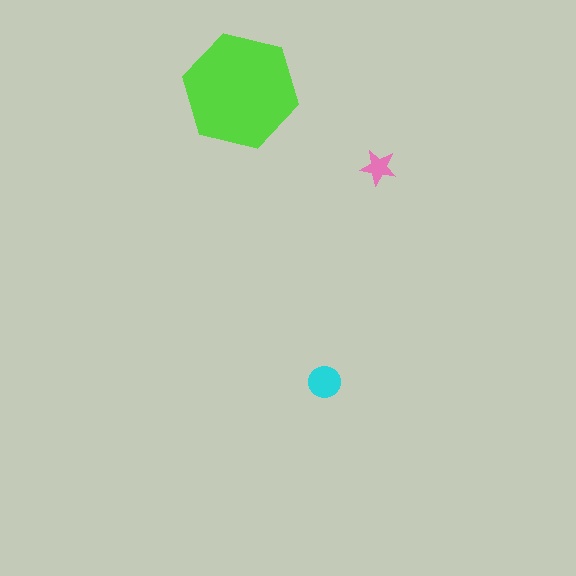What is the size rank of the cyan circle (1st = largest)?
2nd.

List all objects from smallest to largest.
The pink star, the cyan circle, the lime hexagon.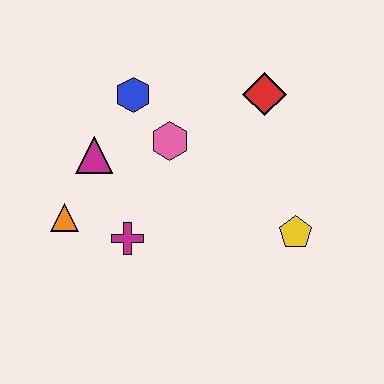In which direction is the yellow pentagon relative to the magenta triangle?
The yellow pentagon is to the right of the magenta triangle.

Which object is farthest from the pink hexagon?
The yellow pentagon is farthest from the pink hexagon.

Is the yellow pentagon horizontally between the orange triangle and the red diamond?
No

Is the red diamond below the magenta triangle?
No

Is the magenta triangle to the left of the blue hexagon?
Yes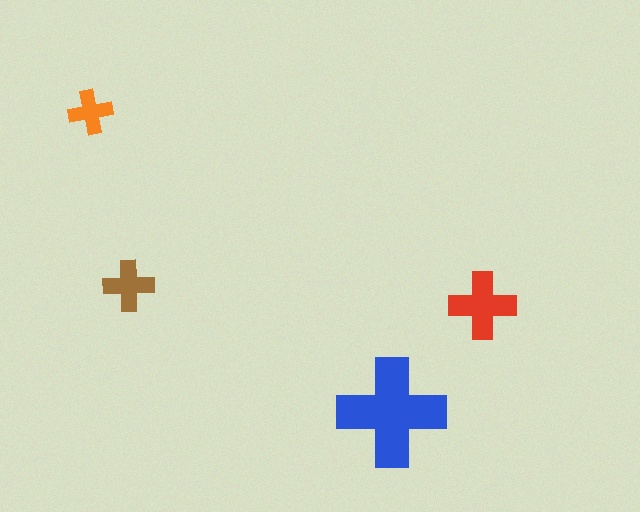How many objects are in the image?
There are 4 objects in the image.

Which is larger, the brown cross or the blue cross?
The blue one.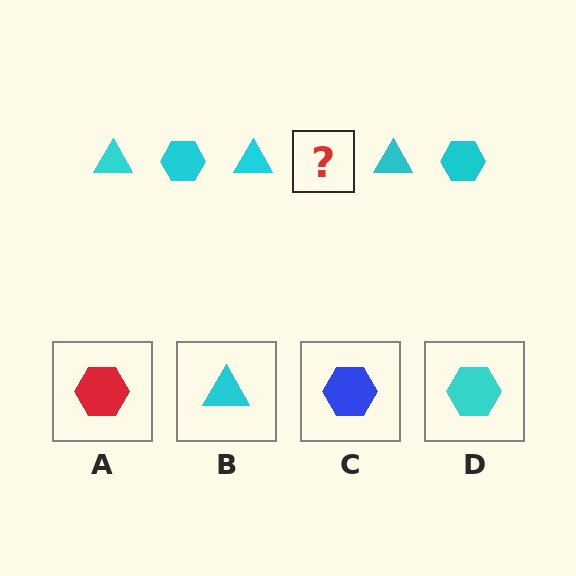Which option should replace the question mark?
Option D.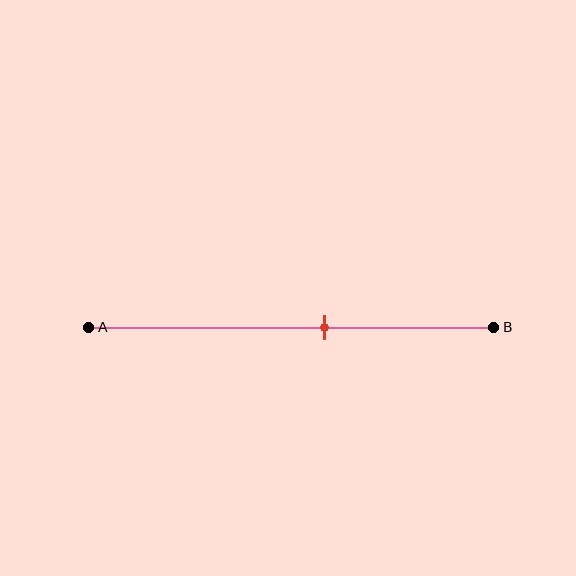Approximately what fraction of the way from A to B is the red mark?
The red mark is approximately 60% of the way from A to B.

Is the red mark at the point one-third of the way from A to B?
No, the mark is at about 60% from A, not at the 33% one-third point.